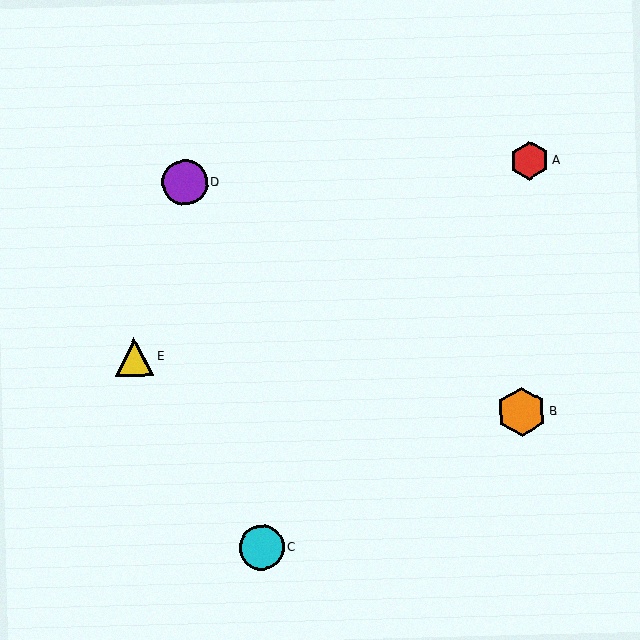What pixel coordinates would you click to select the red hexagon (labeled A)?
Click at (529, 160) to select the red hexagon A.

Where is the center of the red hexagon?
The center of the red hexagon is at (529, 160).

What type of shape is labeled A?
Shape A is a red hexagon.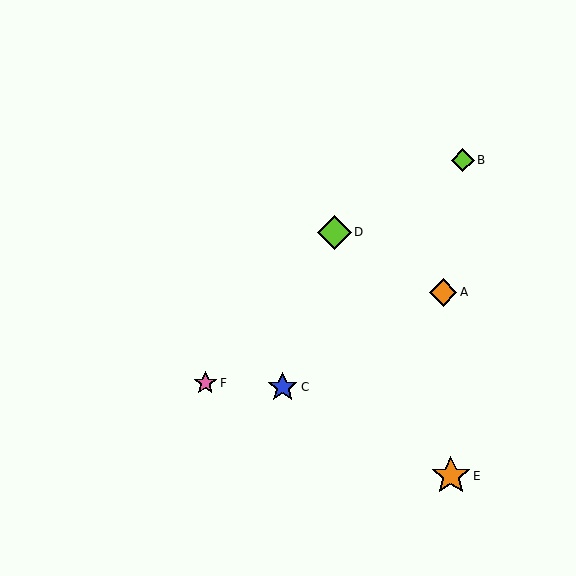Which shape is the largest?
The orange star (labeled E) is the largest.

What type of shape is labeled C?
Shape C is a blue star.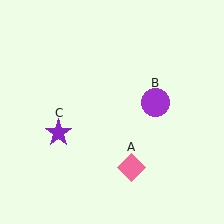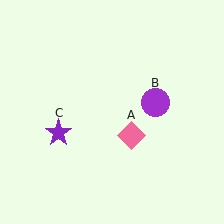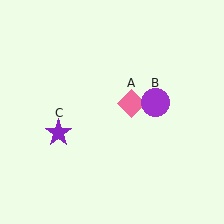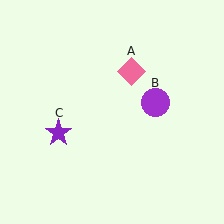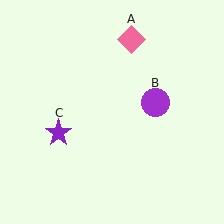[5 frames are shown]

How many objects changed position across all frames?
1 object changed position: pink diamond (object A).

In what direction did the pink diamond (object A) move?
The pink diamond (object A) moved up.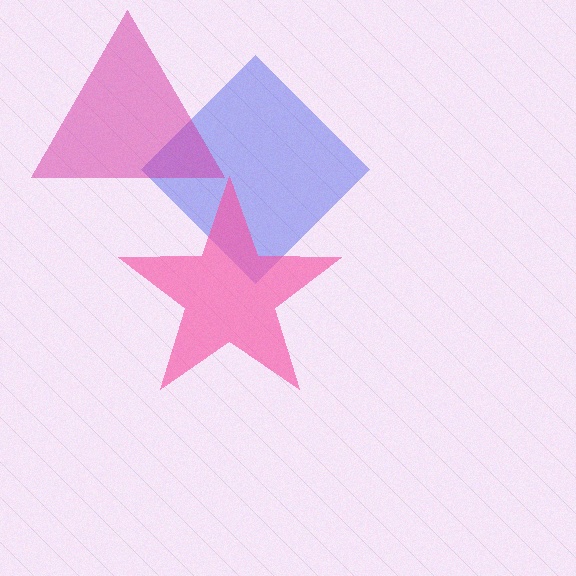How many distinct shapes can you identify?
There are 3 distinct shapes: a blue diamond, a magenta triangle, a pink star.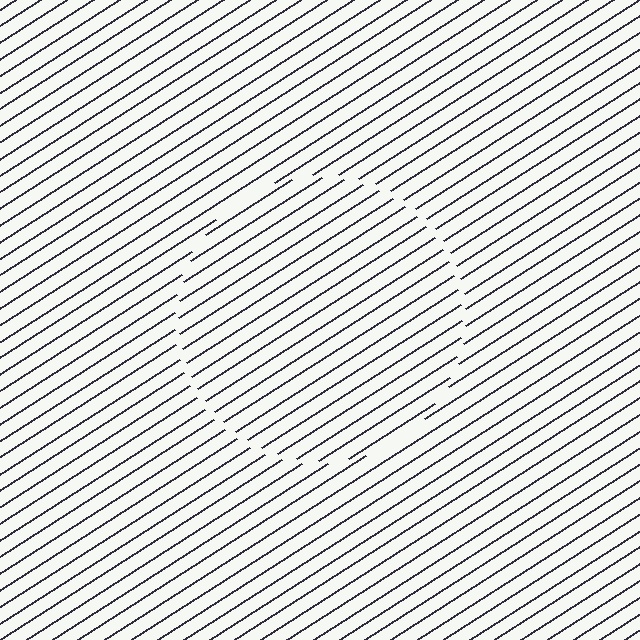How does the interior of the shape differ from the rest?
The interior of the shape contains the same grating, shifted by half a period — the contour is defined by the phase discontinuity where line-ends from the inner and outer gratings abut.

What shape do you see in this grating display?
An illusory circle. The interior of the shape contains the same grating, shifted by half a period — the contour is defined by the phase discontinuity where line-ends from the inner and outer gratings abut.